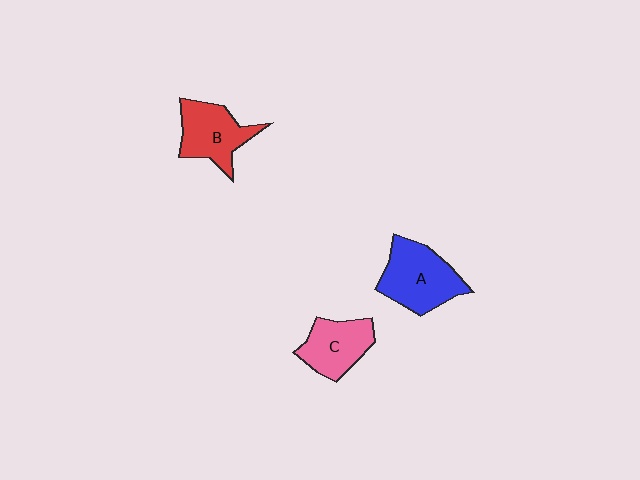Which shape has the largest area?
Shape A (blue).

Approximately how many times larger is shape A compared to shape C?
Approximately 1.3 times.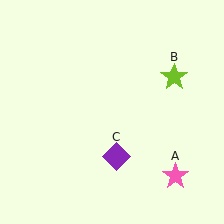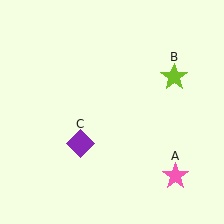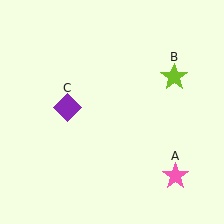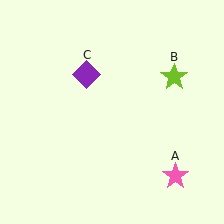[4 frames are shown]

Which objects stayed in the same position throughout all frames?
Pink star (object A) and lime star (object B) remained stationary.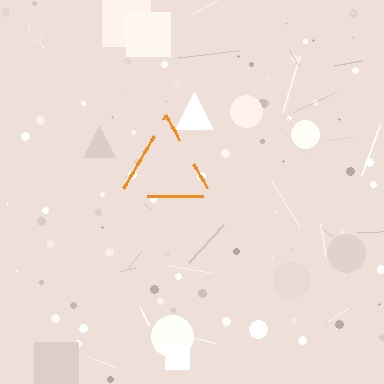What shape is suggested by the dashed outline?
The dashed outline suggests a triangle.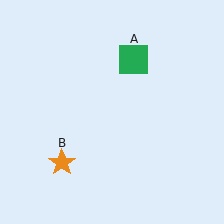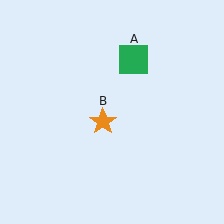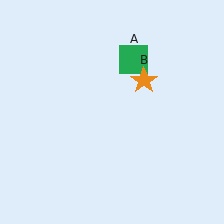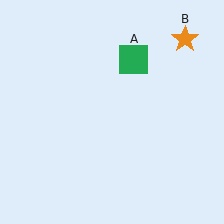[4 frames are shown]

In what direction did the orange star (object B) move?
The orange star (object B) moved up and to the right.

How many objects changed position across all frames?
1 object changed position: orange star (object B).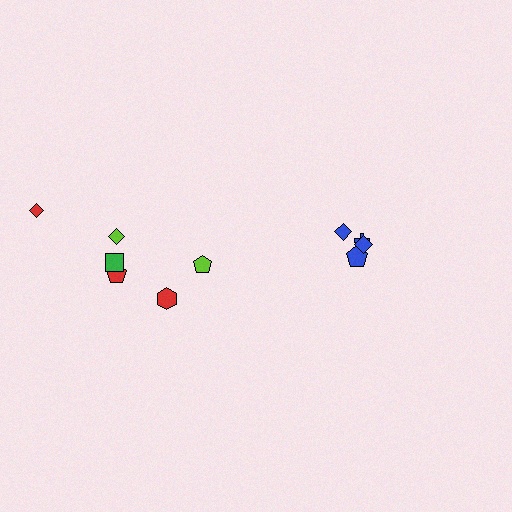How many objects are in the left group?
There are 6 objects.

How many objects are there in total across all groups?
There are 10 objects.